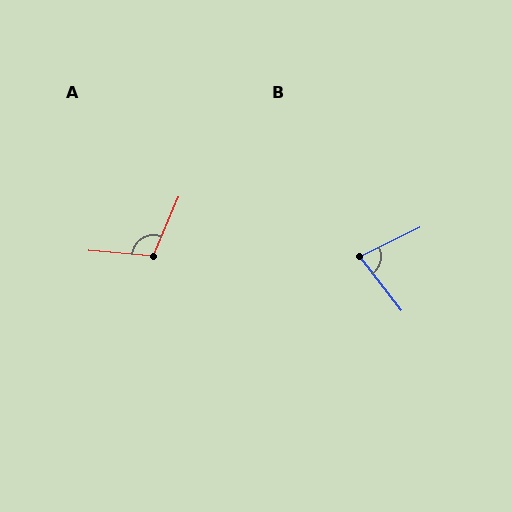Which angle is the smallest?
B, at approximately 78 degrees.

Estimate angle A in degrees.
Approximately 108 degrees.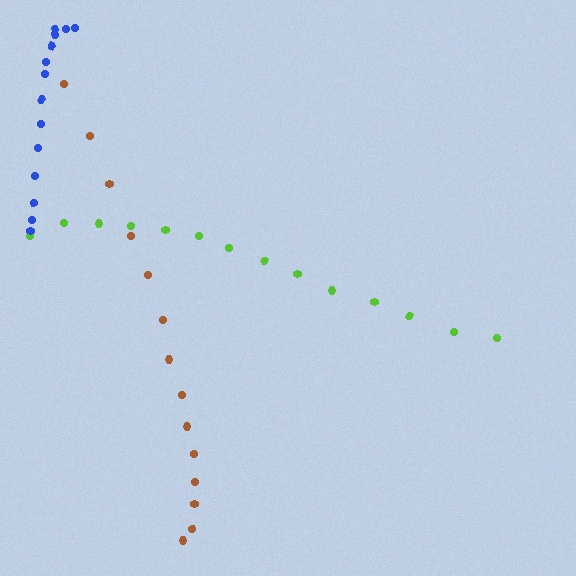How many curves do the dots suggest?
There are 3 distinct paths.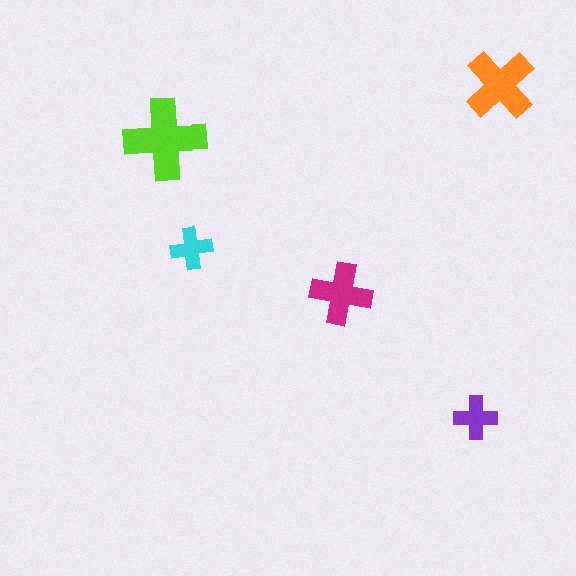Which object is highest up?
The orange cross is topmost.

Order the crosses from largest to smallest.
the lime one, the orange one, the magenta one, the purple one, the cyan one.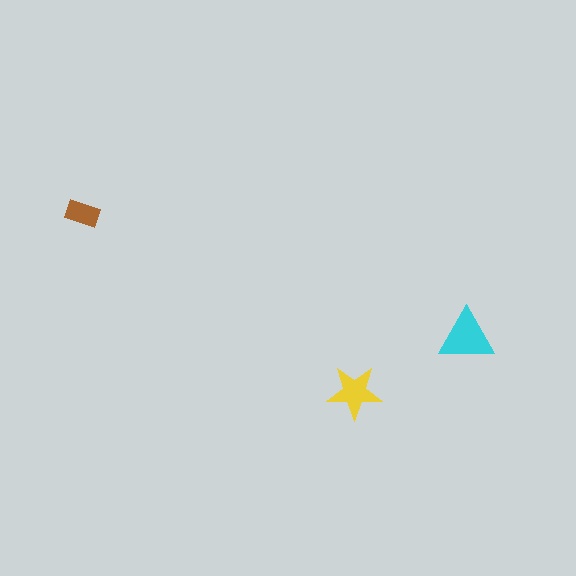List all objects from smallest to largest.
The brown rectangle, the yellow star, the cyan triangle.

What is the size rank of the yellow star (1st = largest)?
2nd.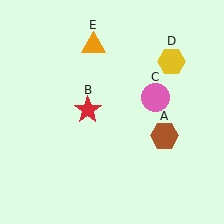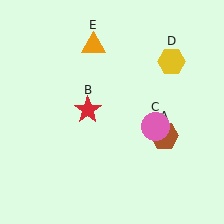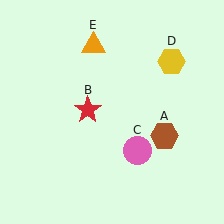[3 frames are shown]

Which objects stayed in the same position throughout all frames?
Brown hexagon (object A) and red star (object B) and yellow hexagon (object D) and orange triangle (object E) remained stationary.